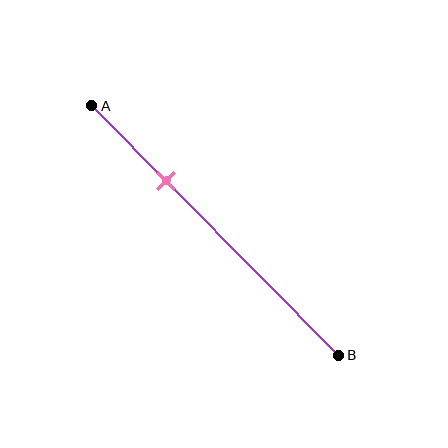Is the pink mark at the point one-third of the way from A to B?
No, the mark is at about 30% from A, not at the 33% one-third point.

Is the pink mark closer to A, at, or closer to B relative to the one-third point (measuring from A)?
The pink mark is closer to point A than the one-third point of segment AB.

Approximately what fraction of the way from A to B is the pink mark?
The pink mark is approximately 30% of the way from A to B.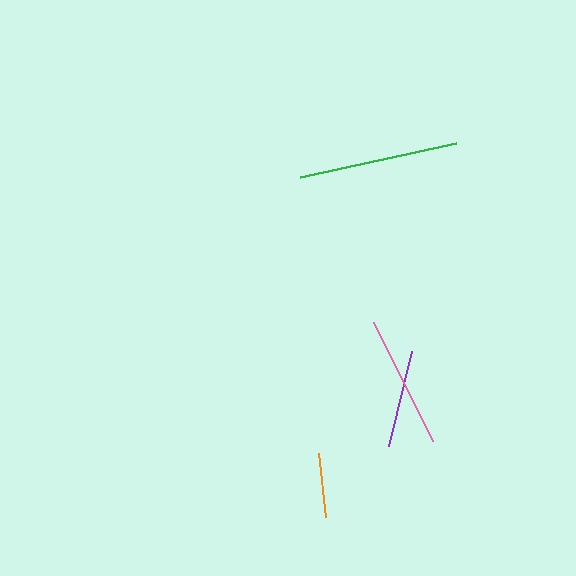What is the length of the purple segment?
The purple segment is approximately 99 pixels long.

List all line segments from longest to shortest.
From longest to shortest: green, pink, purple, orange.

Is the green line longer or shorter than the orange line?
The green line is longer than the orange line.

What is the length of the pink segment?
The pink segment is approximately 133 pixels long.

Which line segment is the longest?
The green line is the longest at approximately 159 pixels.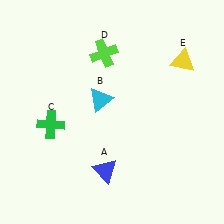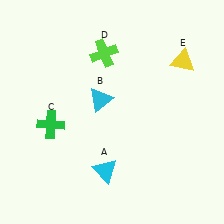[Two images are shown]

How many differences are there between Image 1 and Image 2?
There is 1 difference between the two images.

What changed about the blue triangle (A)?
In Image 1, A is blue. In Image 2, it changed to cyan.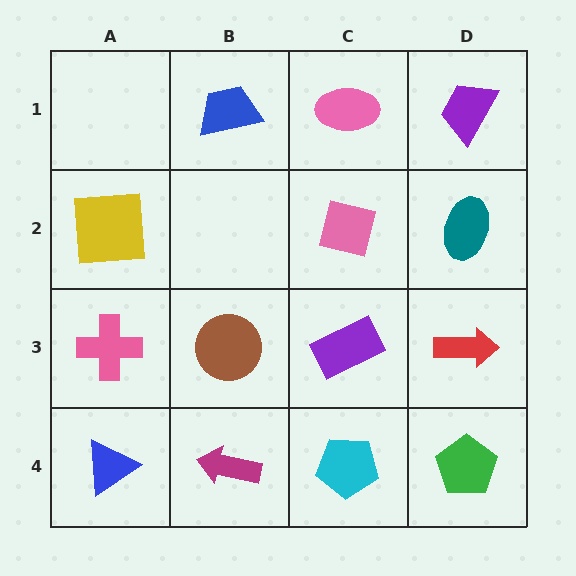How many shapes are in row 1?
3 shapes.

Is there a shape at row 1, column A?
No, that cell is empty.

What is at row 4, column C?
A cyan pentagon.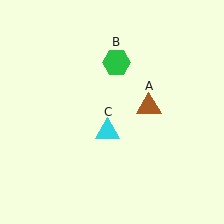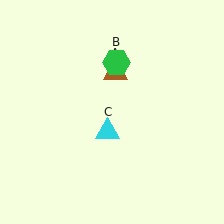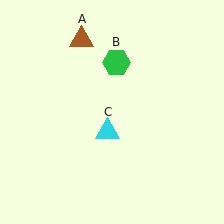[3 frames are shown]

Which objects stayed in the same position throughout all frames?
Green hexagon (object B) and cyan triangle (object C) remained stationary.